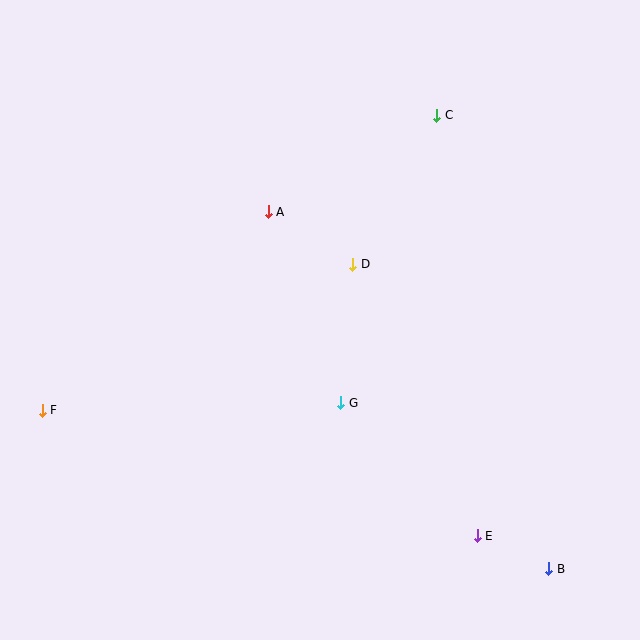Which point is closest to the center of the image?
Point D at (353, 264) is closest to the center.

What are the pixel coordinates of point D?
Point D is at (353, 264).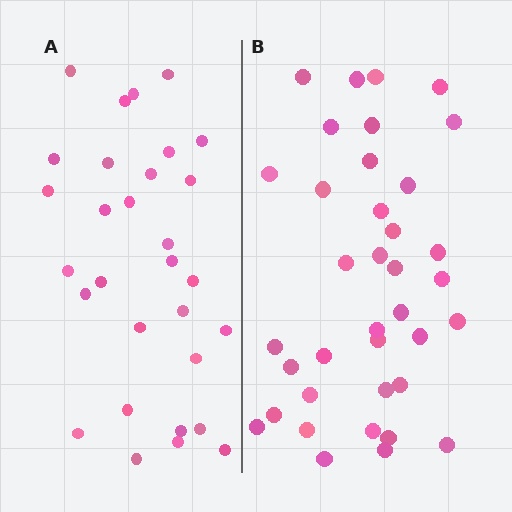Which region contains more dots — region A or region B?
Region B (the right region) has more dots.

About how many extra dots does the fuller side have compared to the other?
Region B has roughly 8 or so more dots than region A.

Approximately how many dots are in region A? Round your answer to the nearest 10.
About 30 dots.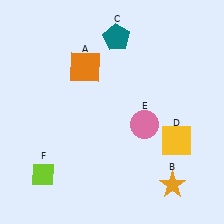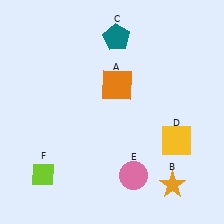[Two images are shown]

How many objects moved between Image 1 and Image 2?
2 objects moved between the two images.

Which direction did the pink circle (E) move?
The pink circle (E) moved down.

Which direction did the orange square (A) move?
The orange square (A) moved right.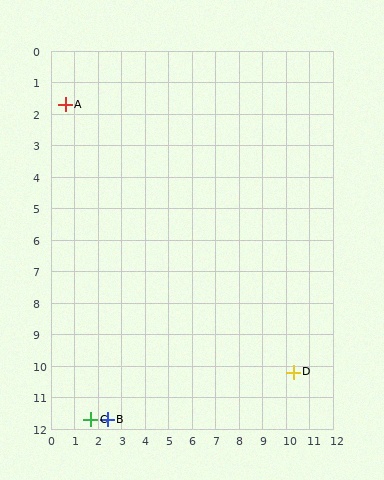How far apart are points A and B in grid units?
Points A and B are about 10.2 grid units apart.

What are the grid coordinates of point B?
Point B is at approximately (2.4, 11.7).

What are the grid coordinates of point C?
Point C is at approximately (1.7, 11.7).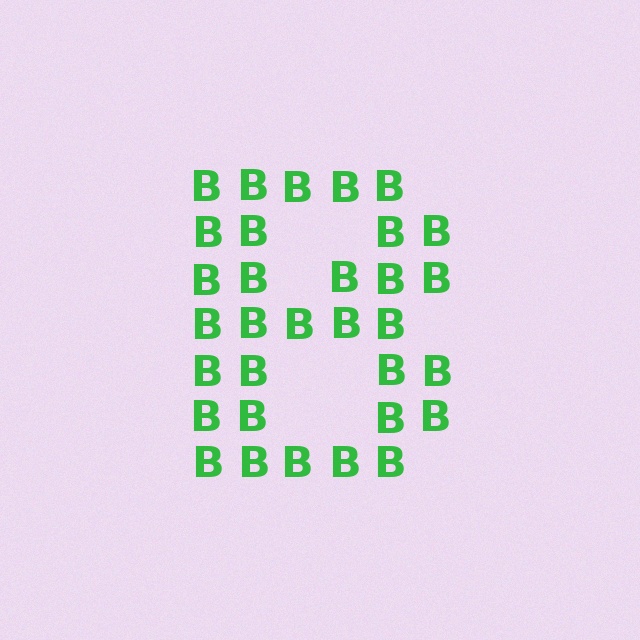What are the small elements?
The small elements are letter B's.